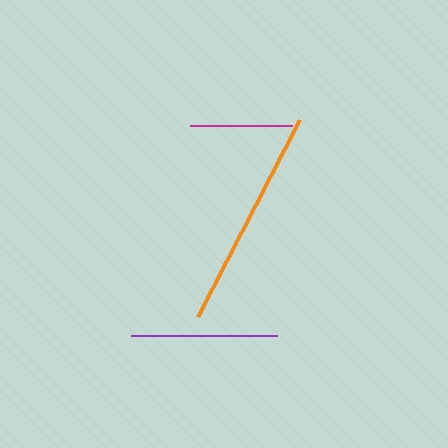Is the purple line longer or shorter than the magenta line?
The purple line is longer than the magenta line.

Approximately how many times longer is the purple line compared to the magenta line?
The purple line is approximately 1.4 times the length of the magenta line.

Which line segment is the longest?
The orange line is the longest at approximately 223 pixels.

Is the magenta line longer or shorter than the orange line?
The orange line is longer than the magenta line.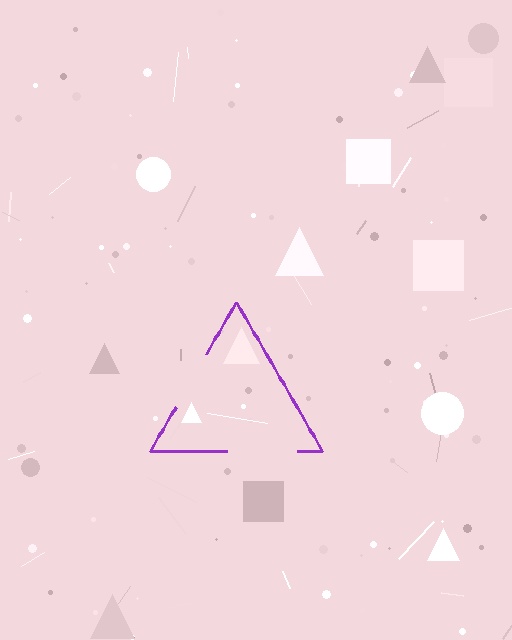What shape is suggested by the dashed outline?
The dashed outline suggests a triangle.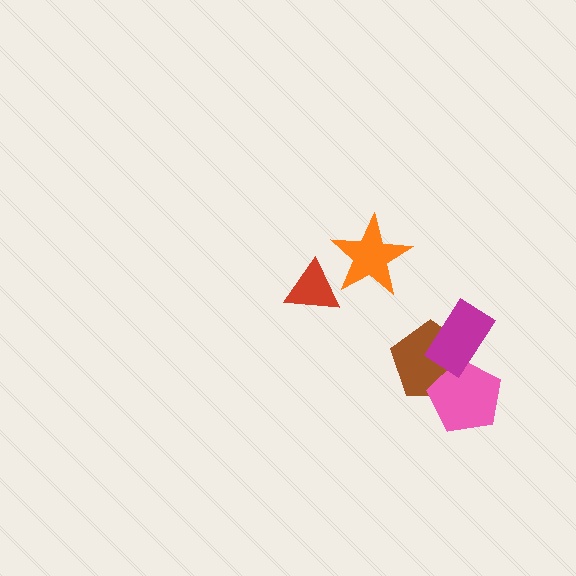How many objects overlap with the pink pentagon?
2 objects overlap with the pink pentagon.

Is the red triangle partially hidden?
Yes, it is partially covered by another shape.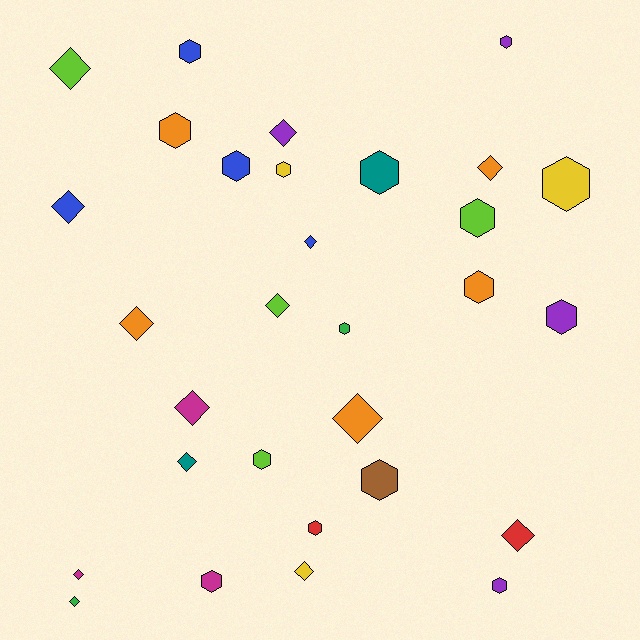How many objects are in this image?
There are 30 objects.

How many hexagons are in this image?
There are 16 hexagons.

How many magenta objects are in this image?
There are 3 magenta objects.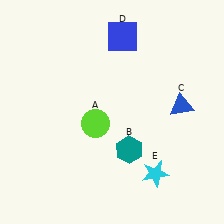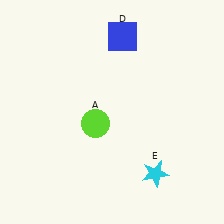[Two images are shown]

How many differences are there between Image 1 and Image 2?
There are 2 differences between the two images.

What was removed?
The blue triangle (C), the teal hexagon (B) were removed in Image 2.